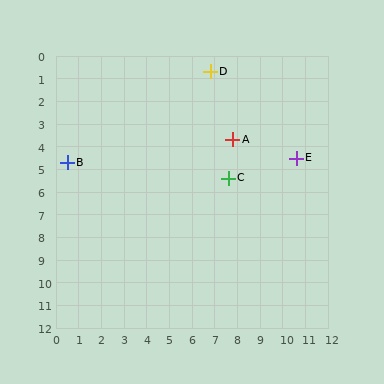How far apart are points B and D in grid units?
Points B and D are about 7.5 grid units apart.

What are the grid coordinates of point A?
Point A is at approximately (7.8, 3.7).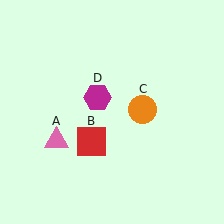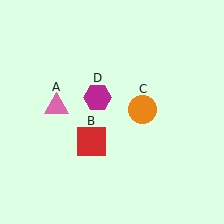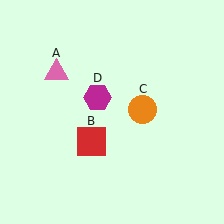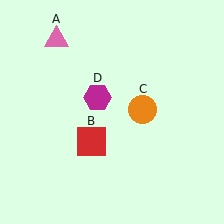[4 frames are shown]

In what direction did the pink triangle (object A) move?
The pink triangle (object A) moved up.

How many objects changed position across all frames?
1 object changed position: pink triangle (object A).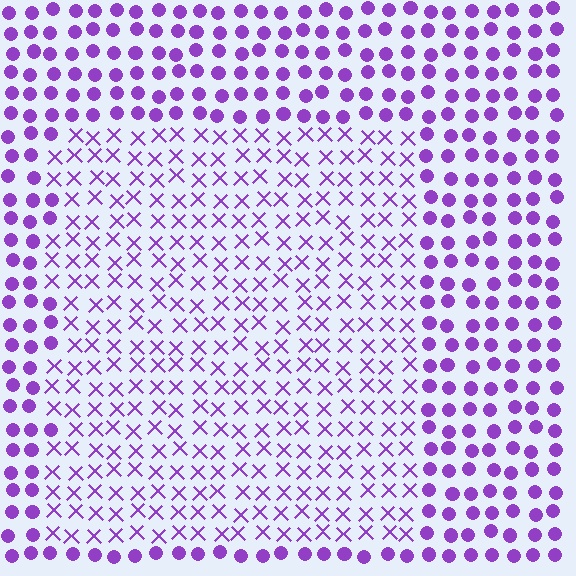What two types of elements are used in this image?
The image uses X marks inside the rectangle region and circles outside it.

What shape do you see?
I see a rectangle.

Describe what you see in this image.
The image is filled with small purple elements arranged in a uniform grid. A rectangle-shaped region contains X marks, while the surrounding area contains circles. The boundary is defined purely by the change in element shape.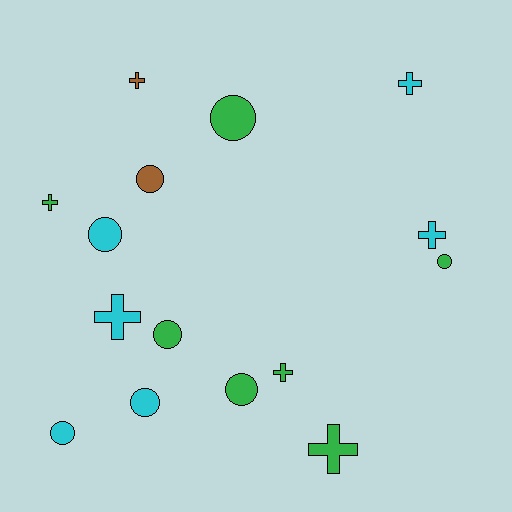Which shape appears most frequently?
Circle, with 8 objects.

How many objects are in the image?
There are 15 objects.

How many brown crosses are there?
There is 1 brown cross.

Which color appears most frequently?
Green, with 7 objects.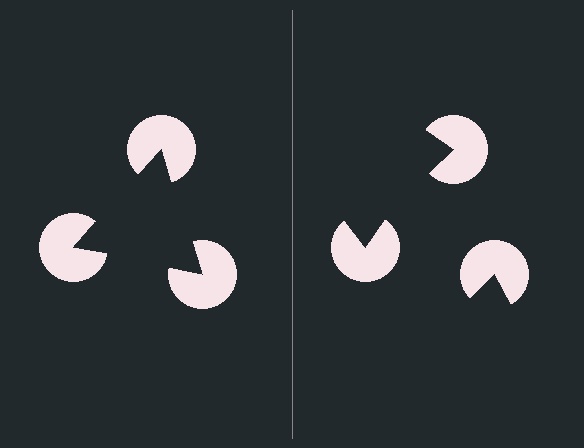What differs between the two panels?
The pac-man discs are positioned identically on both sides; only the wedge orientations differ. On the left they align to a triangle; on the right they are misaligned.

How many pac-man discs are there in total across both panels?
6 — 3 on each side.